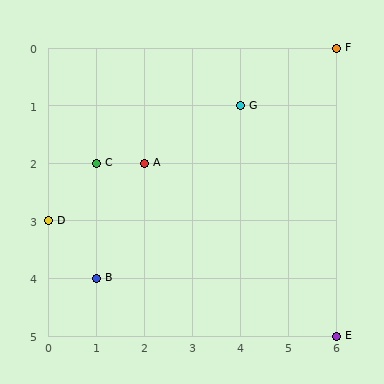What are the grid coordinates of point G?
Point G is at grid coordinates (4, 1).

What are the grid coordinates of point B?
Point B is at grid coordinates (1, 4).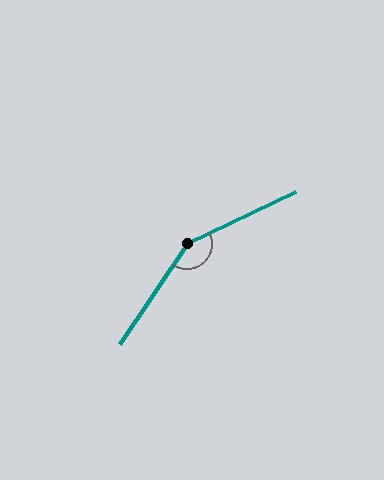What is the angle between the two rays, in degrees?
Approximately 149 degrees.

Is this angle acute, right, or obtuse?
It is obtuse.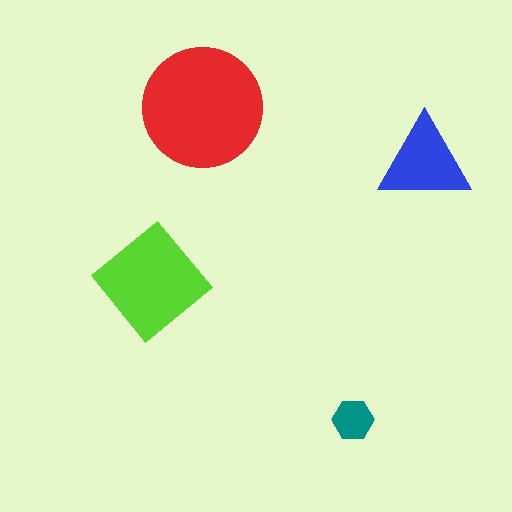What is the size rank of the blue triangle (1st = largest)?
3rd.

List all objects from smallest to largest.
The teal hexagon, the blue triangle, the lime diamond, the red circle.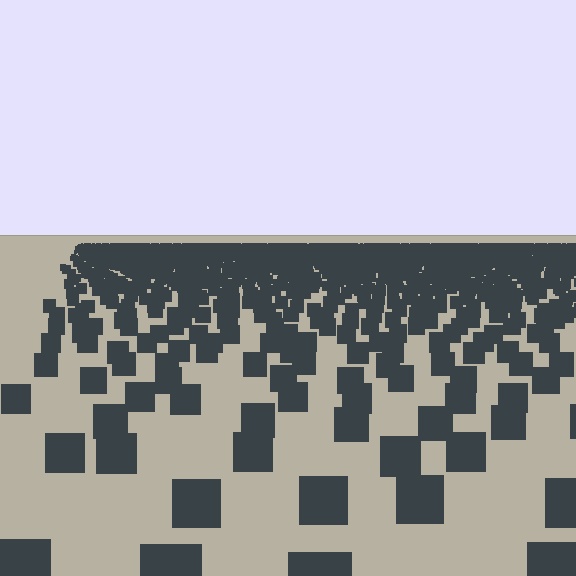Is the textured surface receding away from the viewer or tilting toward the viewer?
The surface is receding away from the viewer. Texture elements get smaller and denser toward the top.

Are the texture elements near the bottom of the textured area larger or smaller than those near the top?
Larger. Near the bottom, elements are closer to the viewer and appear at a bigger on-screen size.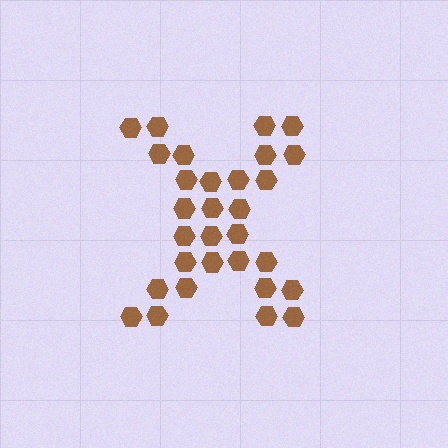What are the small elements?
The small elements are hexagons.